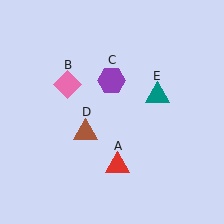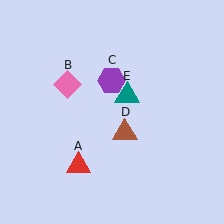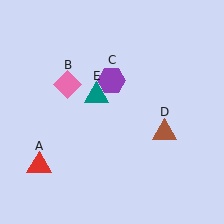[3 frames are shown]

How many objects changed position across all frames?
3 objects changed position: red triangle (object A), brown triangle (object D), teal triangle (object E).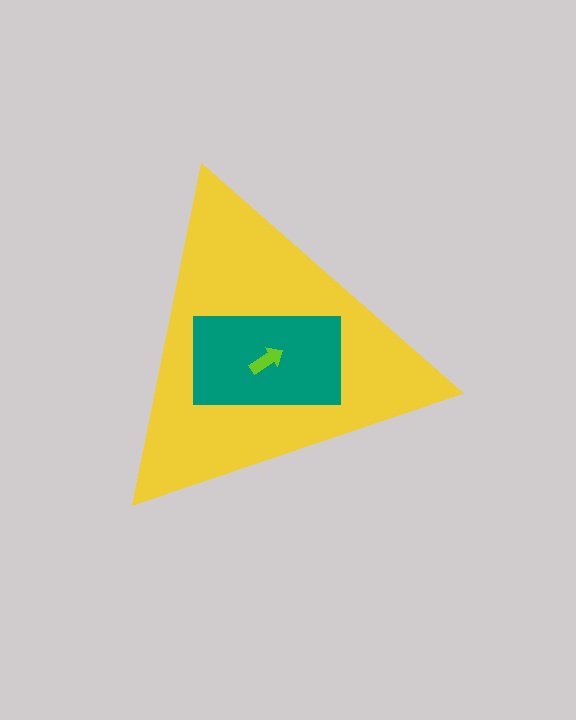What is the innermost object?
The lime arrow.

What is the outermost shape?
The yellow triangle.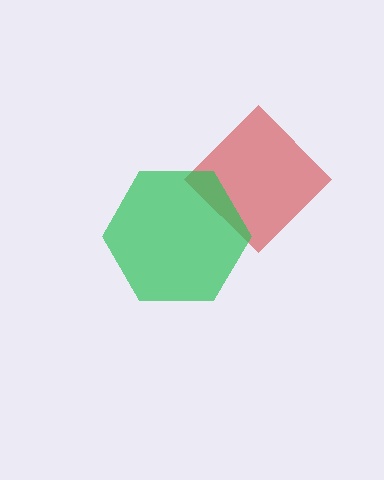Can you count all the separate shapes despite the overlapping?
Yes, there are 2 separate shapes.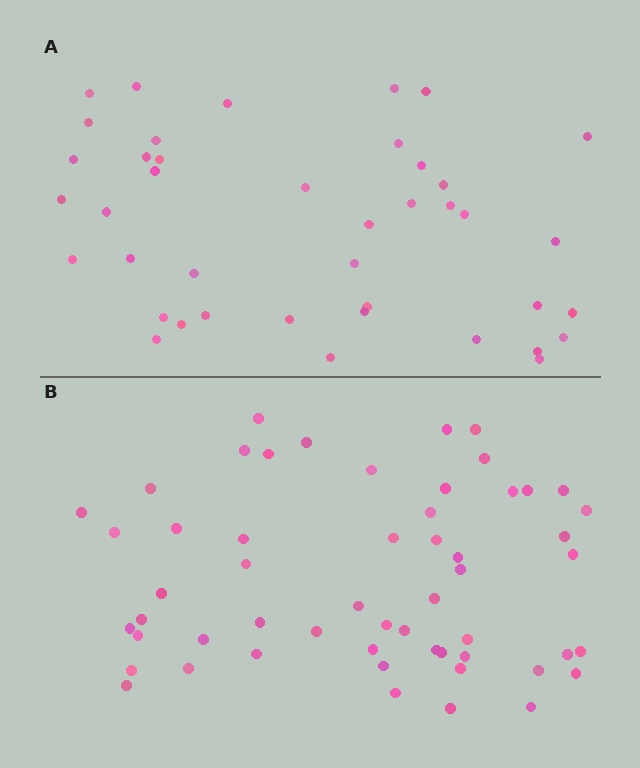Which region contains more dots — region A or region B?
Region B (the bottom region) has more dots.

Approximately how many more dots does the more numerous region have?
Region B has approximately 15 more dots than region A.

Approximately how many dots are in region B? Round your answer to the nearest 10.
About 60 dots. (The exact count is 55, which rounds to 60.)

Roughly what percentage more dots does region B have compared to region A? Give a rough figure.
About 35% more.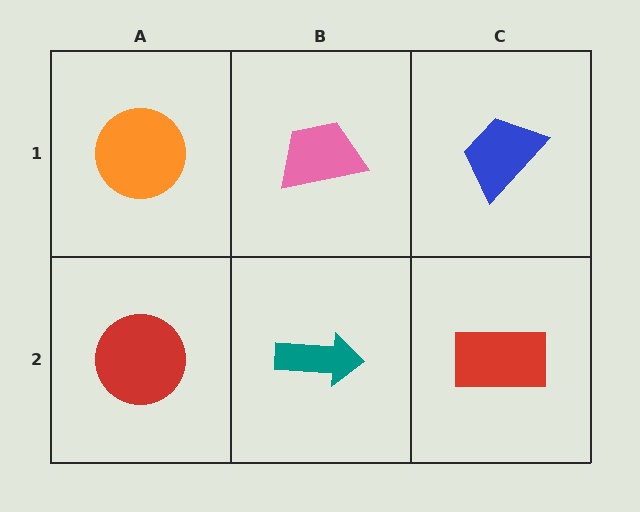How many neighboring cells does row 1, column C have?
2.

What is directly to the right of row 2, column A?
A teal arrow.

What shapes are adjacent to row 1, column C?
A red rectangle (row 2, column C), a pink trapezoid (row 1, column B).